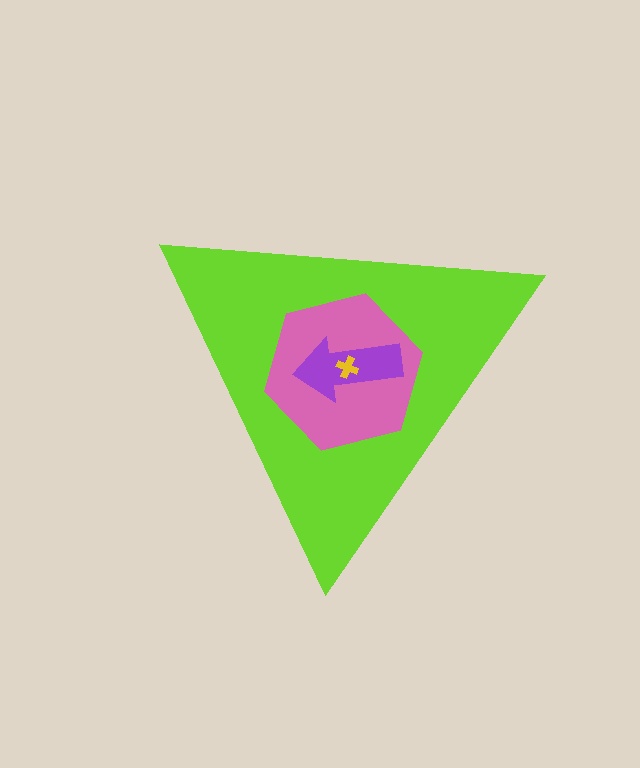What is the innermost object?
The yellow cross.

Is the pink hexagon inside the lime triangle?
Yes.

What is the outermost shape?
The lime triangle.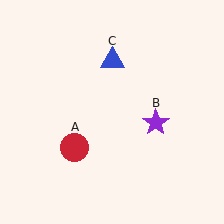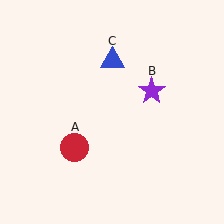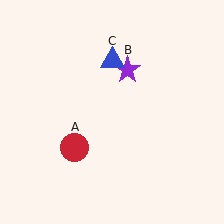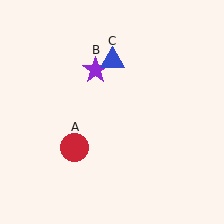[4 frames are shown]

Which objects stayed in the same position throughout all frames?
Red circle (object A) and blue triangle (object C) remained stationary.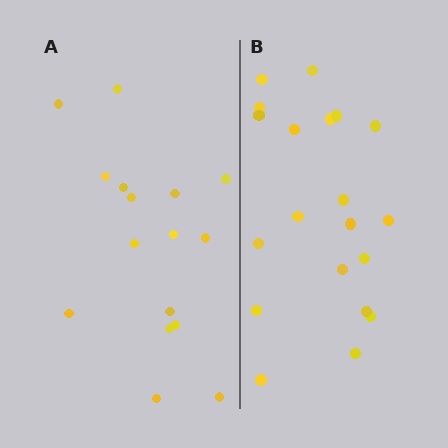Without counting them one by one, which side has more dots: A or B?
Region B (the right region) has more dots.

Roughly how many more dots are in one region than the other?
Region B has about 4 more dots than region A.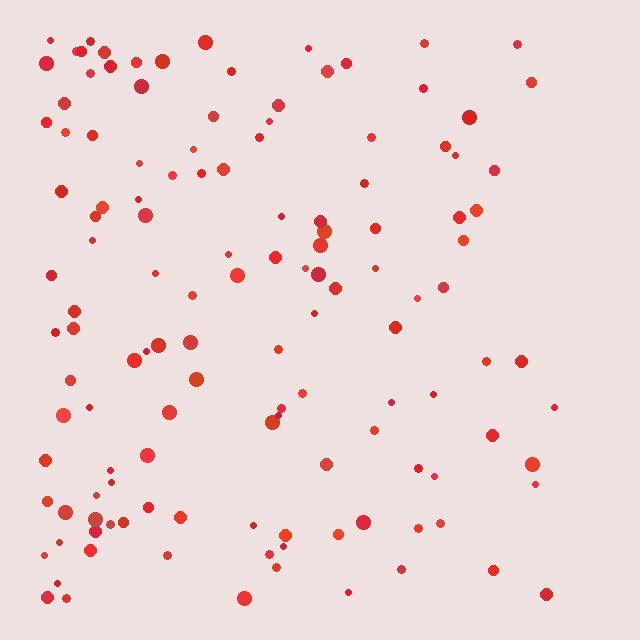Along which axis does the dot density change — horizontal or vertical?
Horizontal.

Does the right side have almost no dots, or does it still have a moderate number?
Still a moderate number, just noticeably fewer than the left.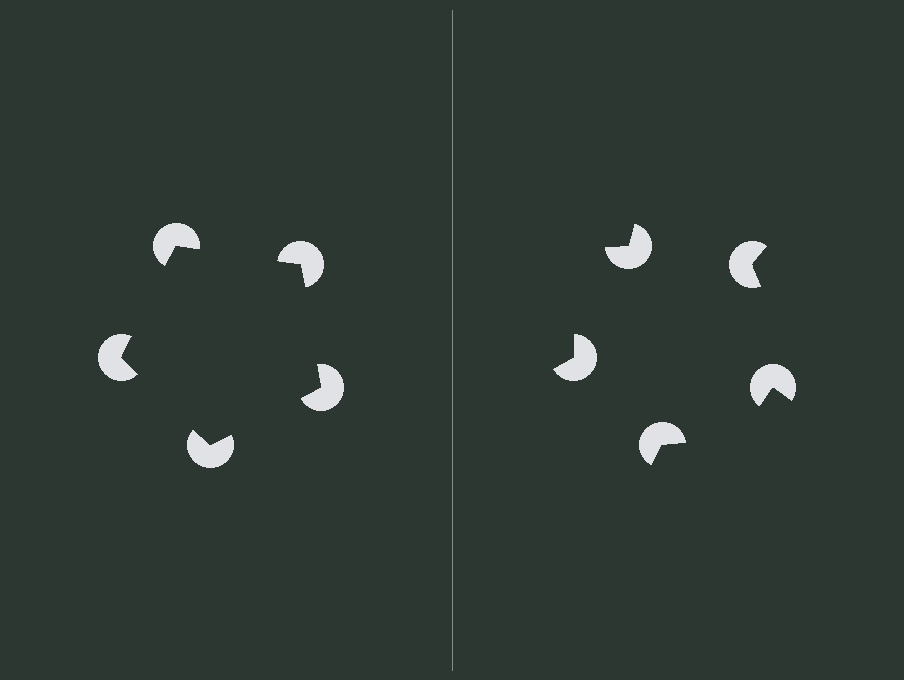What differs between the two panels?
The pac-man discs are positioned identically on both sides; only the wedge orientations differ. On the left they align to a pentagon; on the right they are misaligned.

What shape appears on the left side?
An illusory pentagon.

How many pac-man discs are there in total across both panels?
10 — 5 on each side.